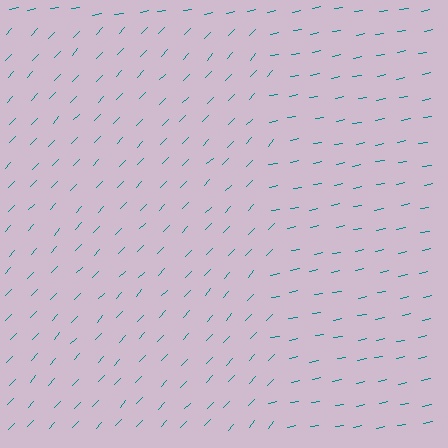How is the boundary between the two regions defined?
The boundary is defined purely by a change in line orientation (approximately 35 degrees difference). All lines are the same color and thickness.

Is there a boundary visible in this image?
Yes, there is a texture boundary formed by a change in line orientation.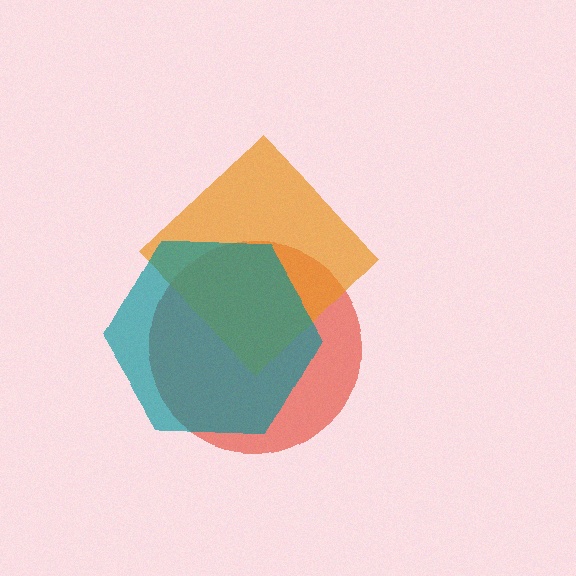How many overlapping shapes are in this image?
There are 3 overlapping shapes in the image.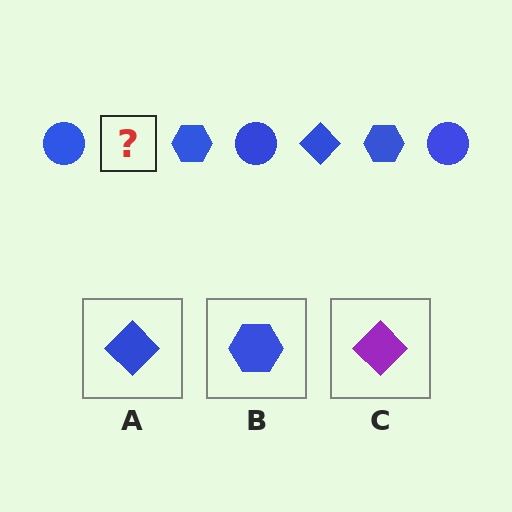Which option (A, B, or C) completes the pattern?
A.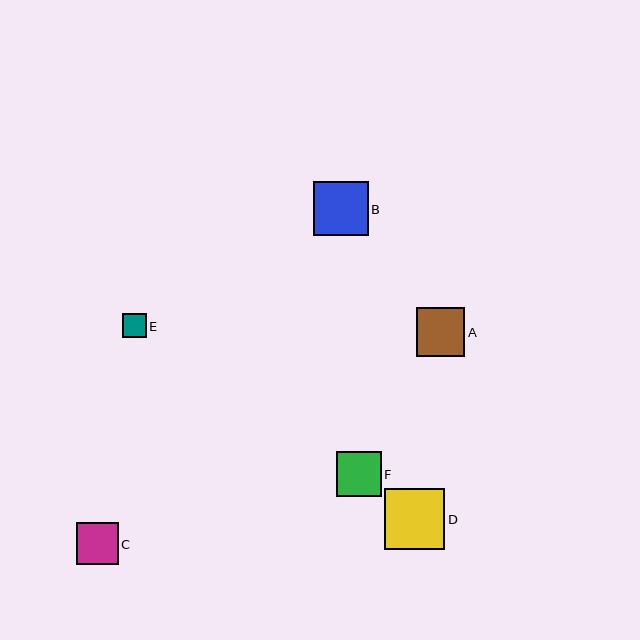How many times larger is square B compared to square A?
Square B is approximately 1.1 times the size of square A.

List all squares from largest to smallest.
From largest to smallest: D, B, A, F, C, E.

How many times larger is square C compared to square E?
Square C is approximately 1.7 times the size of square E.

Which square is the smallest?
Square E is the smallest with a size of approximately 24 pixels.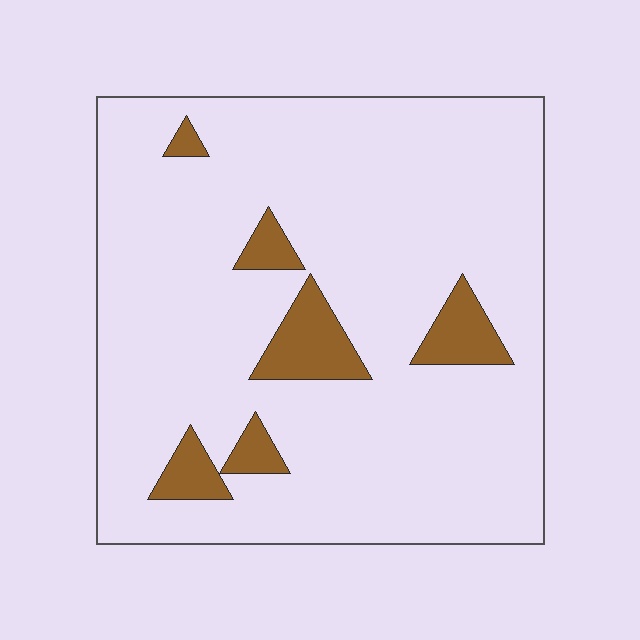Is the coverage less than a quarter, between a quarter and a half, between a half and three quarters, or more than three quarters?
Less than a quarter.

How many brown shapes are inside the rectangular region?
6.